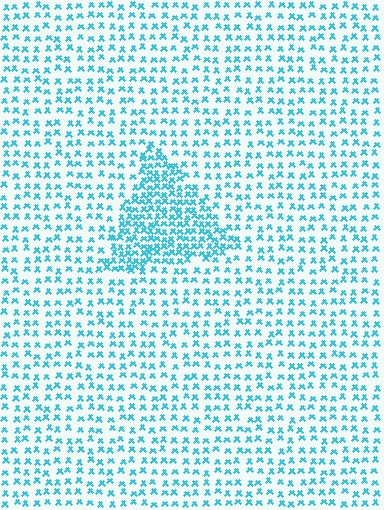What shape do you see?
I see a triangle.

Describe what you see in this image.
The image contains small cyan elements arranged at two different densities. A triangle-shaped region is visible where the elements are more densely packed than the surrounding area.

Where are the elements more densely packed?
The elements are more densely packed inside the triangle boundary.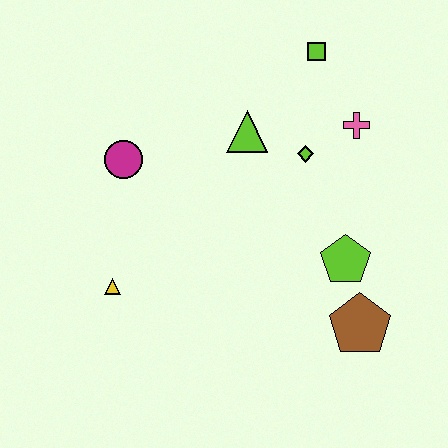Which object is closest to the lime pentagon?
The brown pentagon is closest to the lime pentagon.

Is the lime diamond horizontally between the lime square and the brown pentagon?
No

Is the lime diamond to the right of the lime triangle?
Yes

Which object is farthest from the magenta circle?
The brown pentagon is farthest from the magenta circle.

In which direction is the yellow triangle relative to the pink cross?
The yellow triangle is to the left of the pink cross.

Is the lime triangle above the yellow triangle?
Yes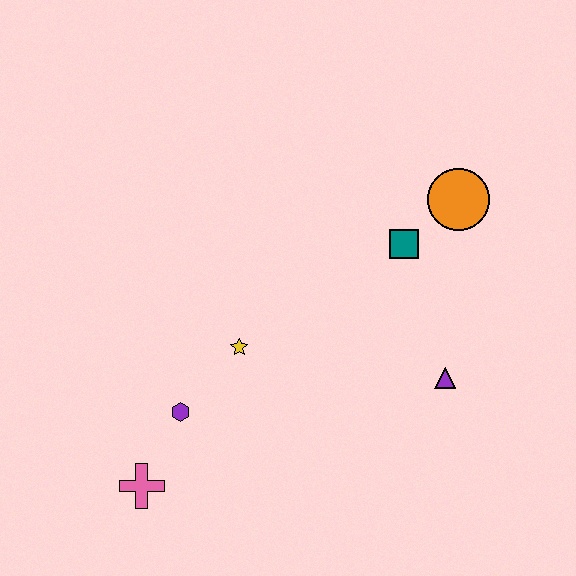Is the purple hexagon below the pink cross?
No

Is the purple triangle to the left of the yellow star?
No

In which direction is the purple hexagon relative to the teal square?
The purple hexagon is to the left of the teal square.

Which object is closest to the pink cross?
The purple hexagon is closest to the pink cross.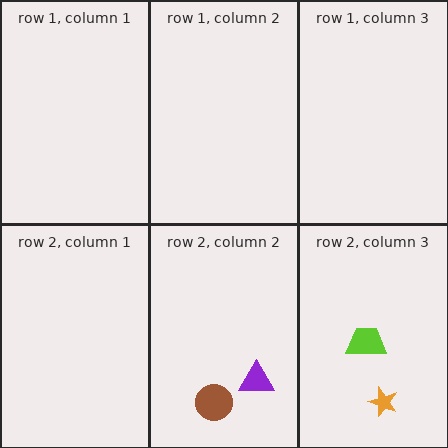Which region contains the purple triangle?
The row 2, column 2 region.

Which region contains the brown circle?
The row 2, column 2 region.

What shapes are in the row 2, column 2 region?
The brown circle, the purple triangle.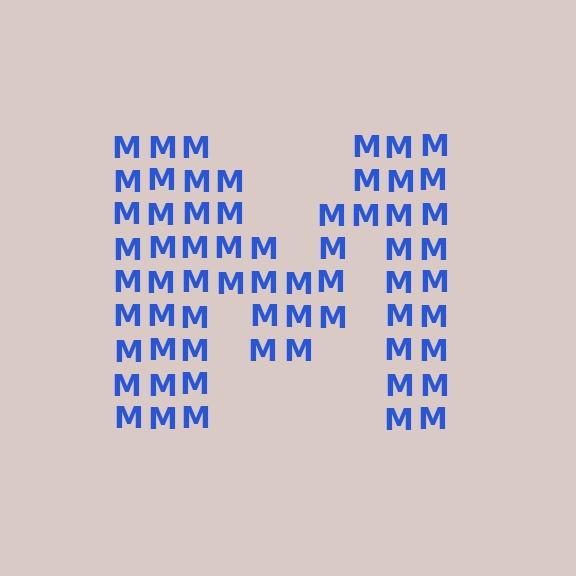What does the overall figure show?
The overall figure shows the letter M.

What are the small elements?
The small elements are letter M's.